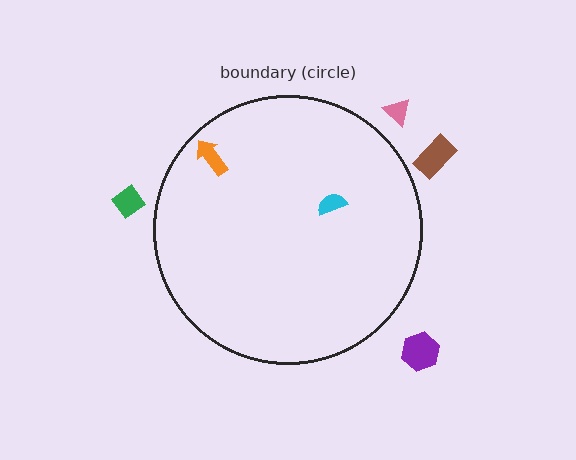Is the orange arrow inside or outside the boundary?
Inside.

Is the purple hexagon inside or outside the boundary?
Outside.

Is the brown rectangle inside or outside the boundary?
Outside.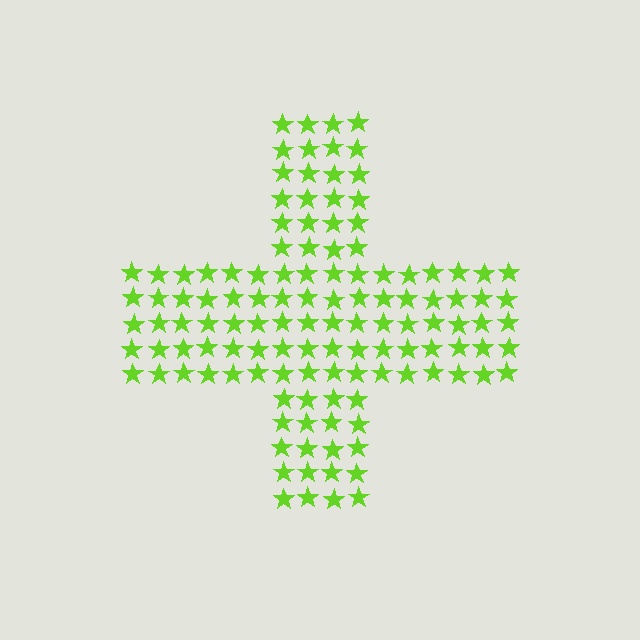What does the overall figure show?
The overall figure shows a cross.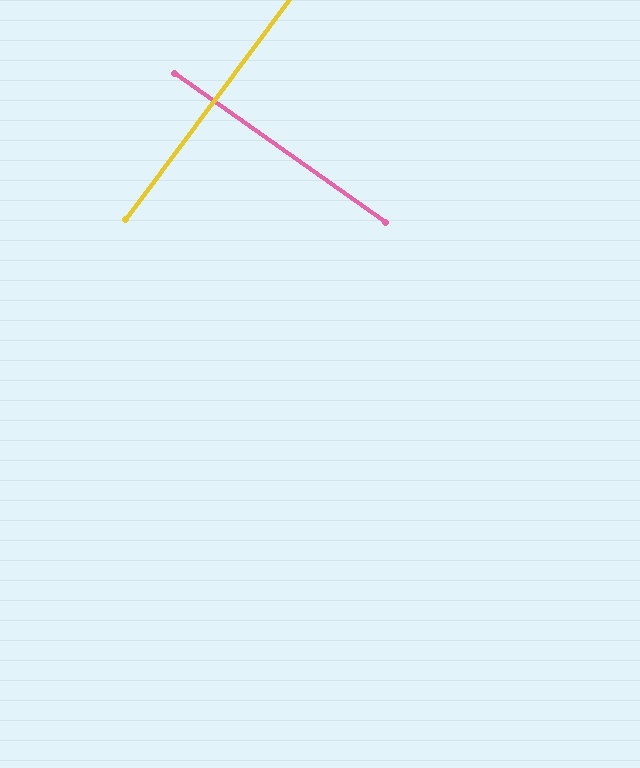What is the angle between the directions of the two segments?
Approximately 88 degrees.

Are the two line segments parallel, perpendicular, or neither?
Perpendicular — they meet at approximately 88°.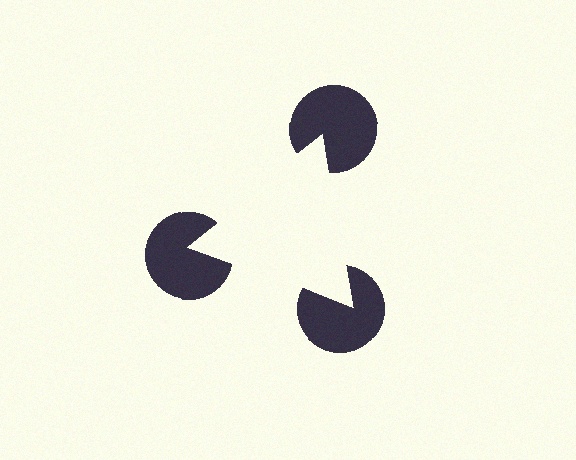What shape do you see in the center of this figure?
An illusory triangle — its edges are inferred from the aligned wedge cuts in the pac-man discs, not physically drawn.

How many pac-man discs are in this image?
There are 3 — one at each vertex of the illusory triangle.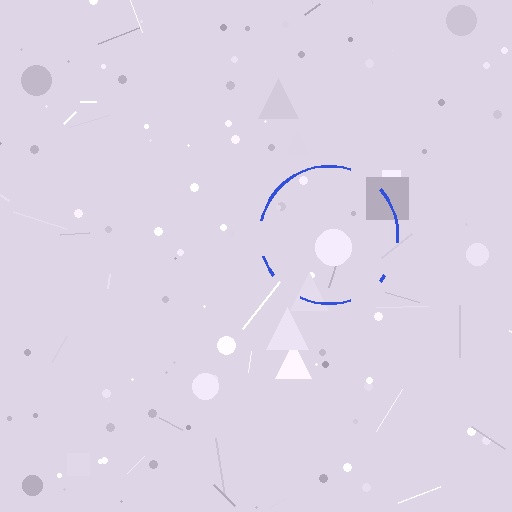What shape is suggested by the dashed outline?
The dashed outline suggests a circle.